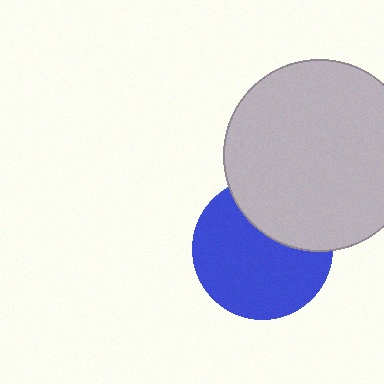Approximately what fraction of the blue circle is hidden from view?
Roughly 32% of the blue circle is hidden behind the light gray circle.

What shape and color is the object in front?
The object in front is a light gray circle.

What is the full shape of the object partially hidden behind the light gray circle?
The partially hidden object is a blue circle.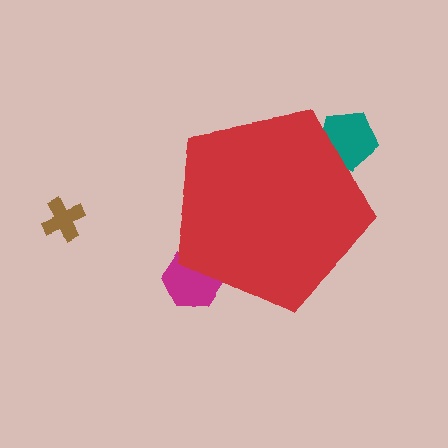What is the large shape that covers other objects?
A red pentagon.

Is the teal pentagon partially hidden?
Yes, the teal pentagon is partially hidden behind the red pentagon.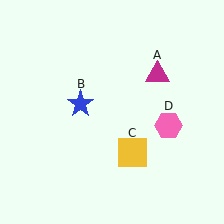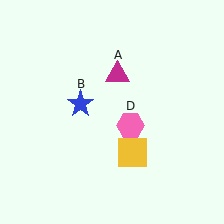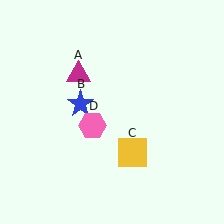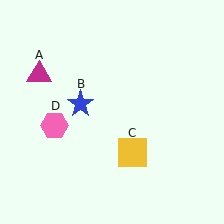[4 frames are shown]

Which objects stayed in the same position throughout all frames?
Blue star (object B) and yellow square (object C) remained stationary.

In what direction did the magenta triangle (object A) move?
The magenta triangle (object A) moved left.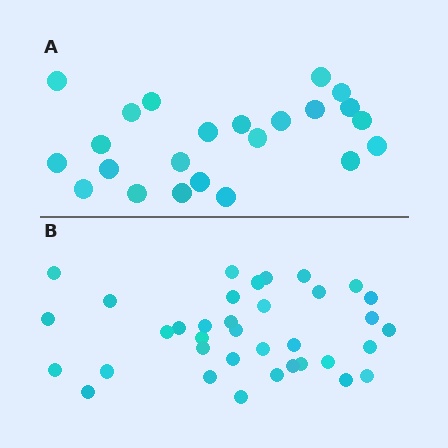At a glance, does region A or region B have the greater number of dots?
Region B (the bottom region) has more dots.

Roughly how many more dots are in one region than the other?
Region B has approximately 15 more dots than region A.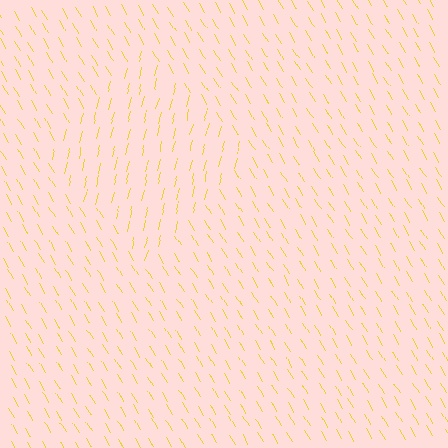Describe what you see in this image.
The image is filled with small yellow line segments. A diamond region in the image has lines oriented differently from the surrounding lines, creating a visible texture boundary.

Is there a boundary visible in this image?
Yes, there is a texture boundary formed by a change in line orientation.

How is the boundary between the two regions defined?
The boundary is defined purely by a change in line orientation (approximately 45 degrees difference). All lines are the same color and thickness.